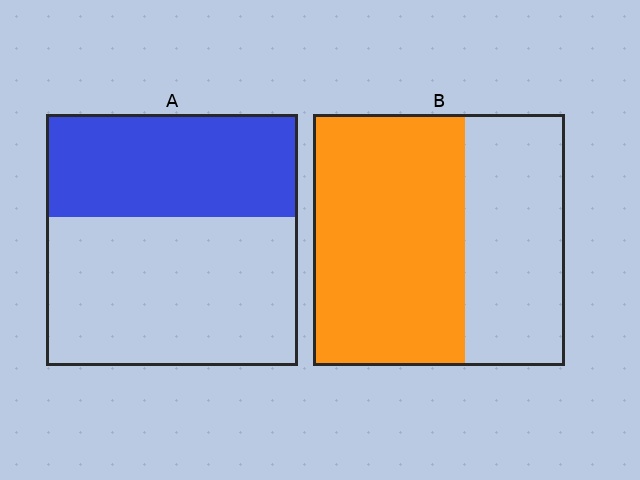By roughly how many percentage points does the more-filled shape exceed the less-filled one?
By roughly 20 percentage points (B over A).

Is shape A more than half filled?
No.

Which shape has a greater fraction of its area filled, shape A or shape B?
Shape B.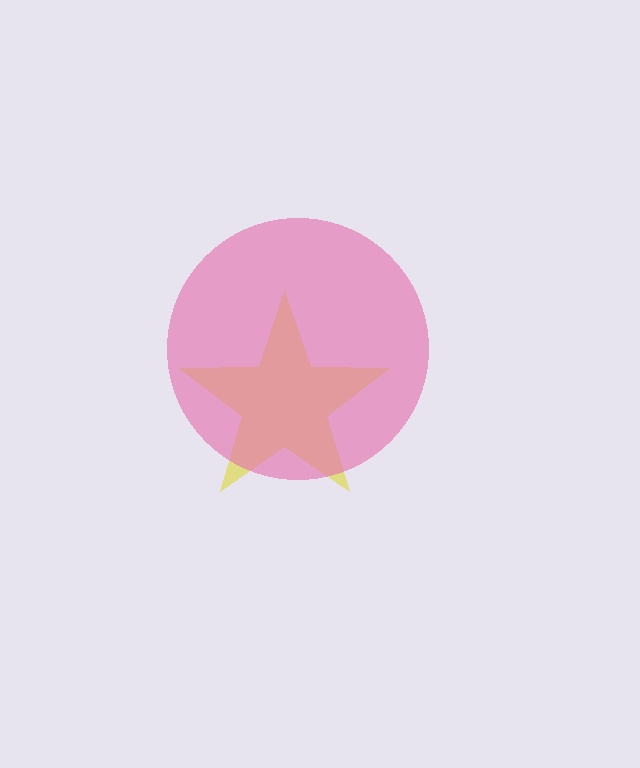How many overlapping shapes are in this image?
There are 2 overlapping shapes in the image.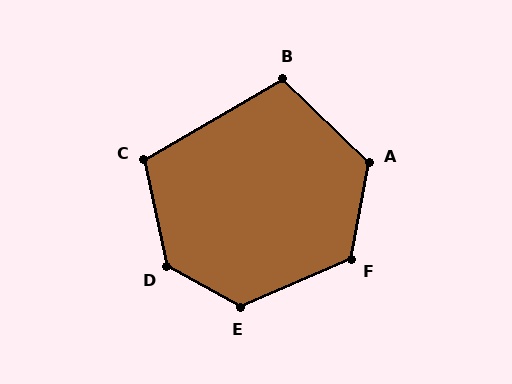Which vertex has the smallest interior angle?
B, at approximately 105 degrees.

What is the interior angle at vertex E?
Approximately 128 degrees (obtuse).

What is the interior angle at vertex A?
Approximately 124 degrees (obtuse).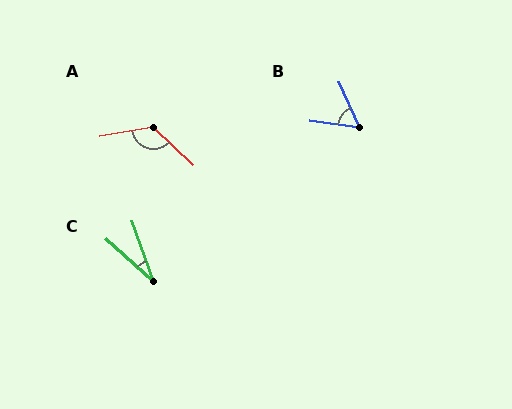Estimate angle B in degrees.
Approximately 58 degrees.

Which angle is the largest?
A, at approximately 127 degrees.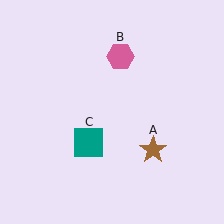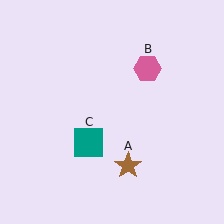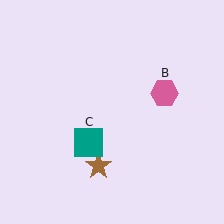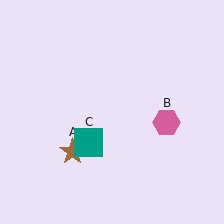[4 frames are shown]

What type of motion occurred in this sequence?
The brown star (object A), pink hexagon (object B) rotated clockwise around the center of the scene.